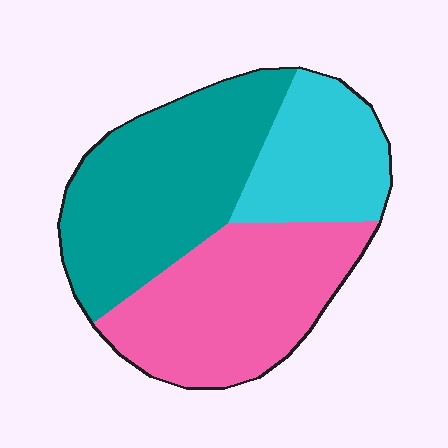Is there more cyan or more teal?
Teal.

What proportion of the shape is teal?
Teal takes up between a third and a half of the shape.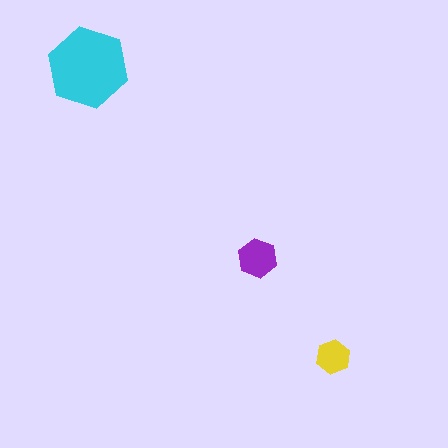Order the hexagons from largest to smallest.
the cyan one, the purple one, the yellow one.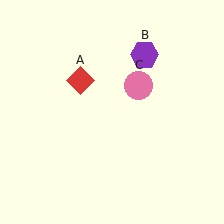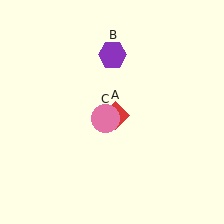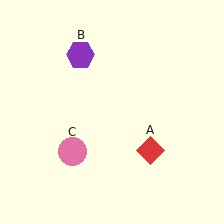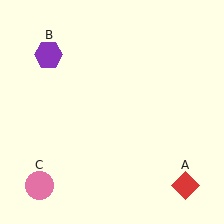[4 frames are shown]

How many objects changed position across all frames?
3 objects changed position: red diamond (object A), purple hexagon (object B), pink circle (object C).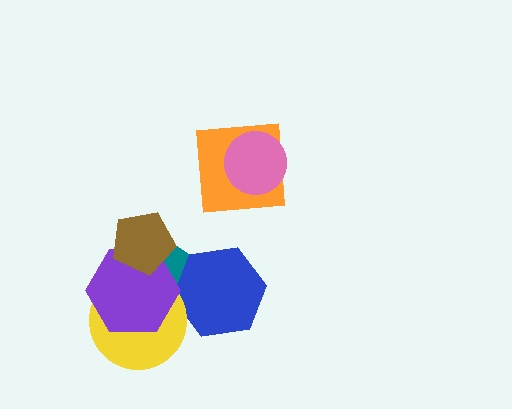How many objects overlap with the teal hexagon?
4 objects overlap with the teal hexagon.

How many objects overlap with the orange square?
1 object overlaps with the orange square.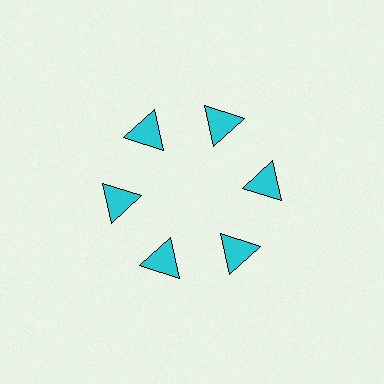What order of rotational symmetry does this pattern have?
This pattern has 6-fold rotational symmetry.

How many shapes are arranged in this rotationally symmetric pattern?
There are 6 shapes, arranged in 6 groups of 1.